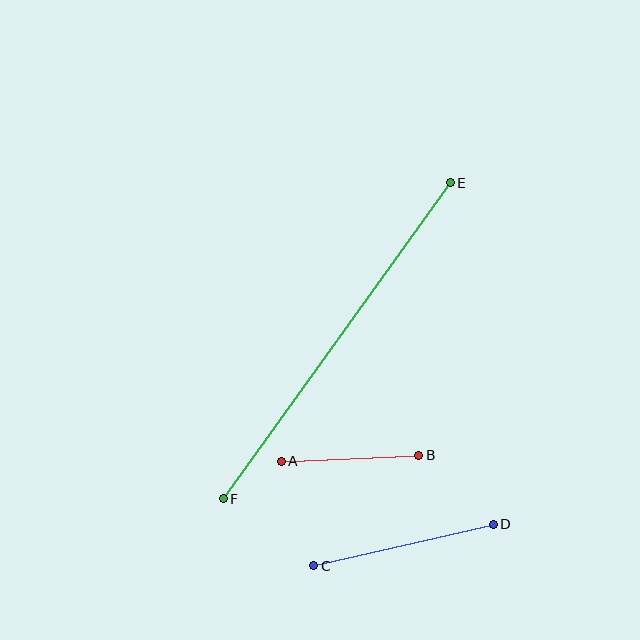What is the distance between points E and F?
The distance is approximately 389 pixels.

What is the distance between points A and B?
The distance is approximately 138 pixels.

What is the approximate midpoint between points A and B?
The midpoint is at approximately (350, 458) pixels.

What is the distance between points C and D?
The distance is approximately 184 pixels.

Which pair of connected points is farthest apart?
Points E and F are farthest apart.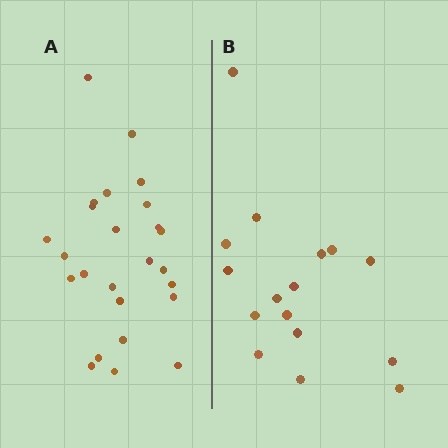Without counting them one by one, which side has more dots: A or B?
Region A (the left region) has more dots.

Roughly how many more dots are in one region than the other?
Region A has roughly 8 or so more dots than region B.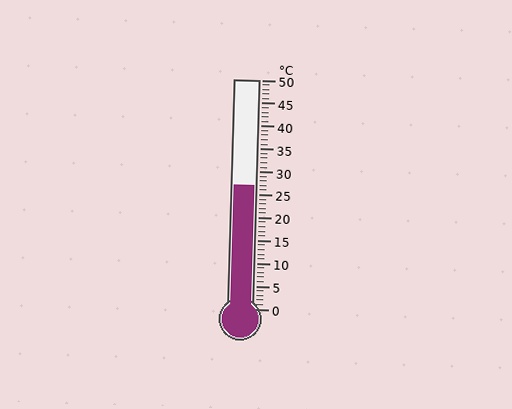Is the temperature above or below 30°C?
The temperature is below 30°C.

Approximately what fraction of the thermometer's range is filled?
The thermometer is filled to approximately 55% of its range.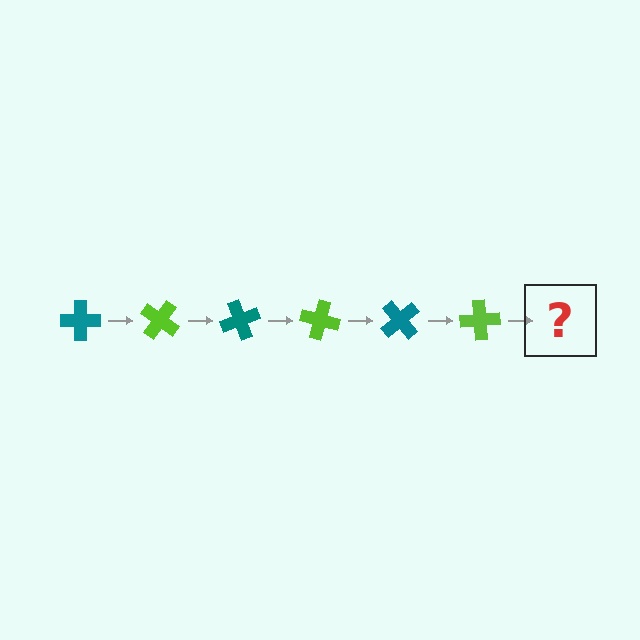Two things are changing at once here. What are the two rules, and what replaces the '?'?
The two rules are that it rotates 35 degrees each step and the color cycles through teal and lime. The '?' should be a teal cross, rotated 210 degrees from the start.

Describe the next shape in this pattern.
It should be a teal cross, rotated 210 degrees from the start.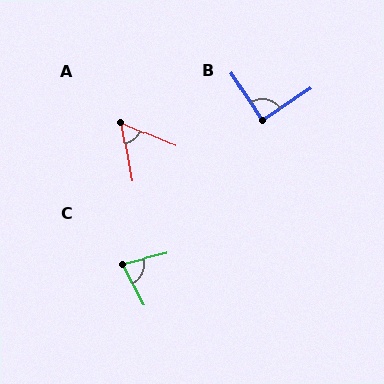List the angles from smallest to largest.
A (56°), C (76°), B (89°).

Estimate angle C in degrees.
Approximately 76 degrees.